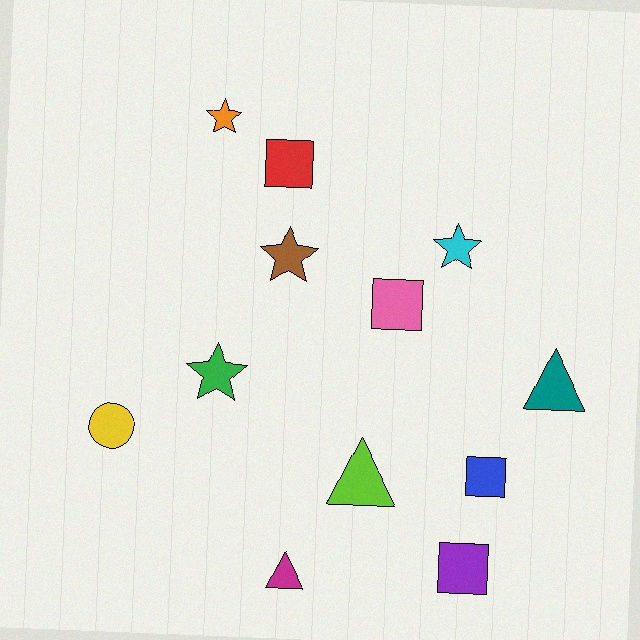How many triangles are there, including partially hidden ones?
There are 3 triangles.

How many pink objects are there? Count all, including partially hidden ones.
There is 1 pink object.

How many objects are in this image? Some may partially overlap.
There are 12 objects.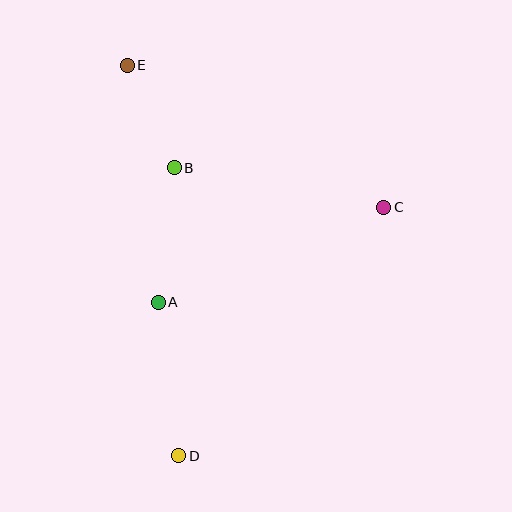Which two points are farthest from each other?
Points D and E are farthest from each other.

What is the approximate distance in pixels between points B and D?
The distance between B and D is approximately 288 pixels.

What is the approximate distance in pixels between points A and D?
The distance between A and D is approximately 155 pixels.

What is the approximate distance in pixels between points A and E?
The distance between A and E is approximately 239 pixels.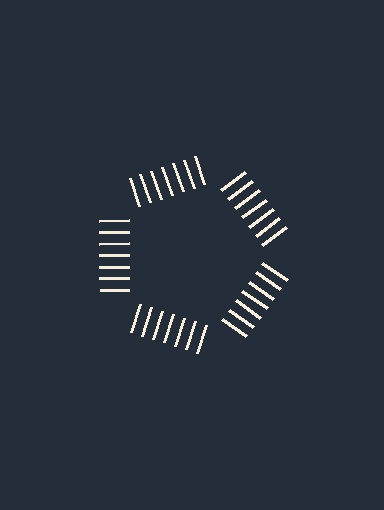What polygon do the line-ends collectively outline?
An illusory pentagon — the line segments terminate on its edges but no continuous stroke is drawn.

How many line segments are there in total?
35 — 7 along each of the 5 edges.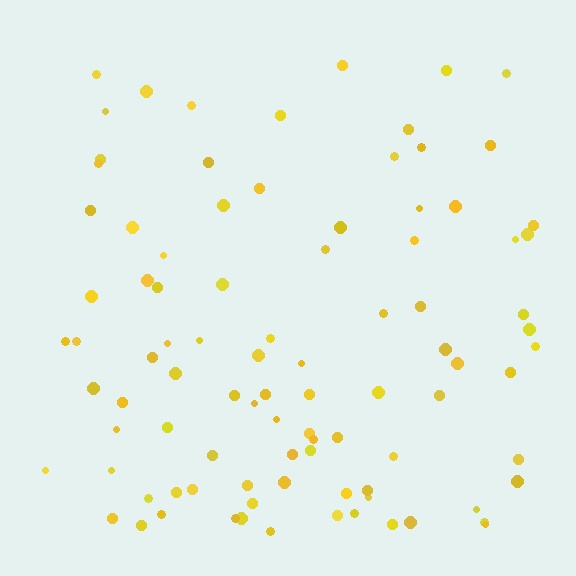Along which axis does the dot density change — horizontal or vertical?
Vertical.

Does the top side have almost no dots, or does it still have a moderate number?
Still a moderate number, just noticeably fewer than the bottom.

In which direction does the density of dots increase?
From top to bottom, with the bottom side densest.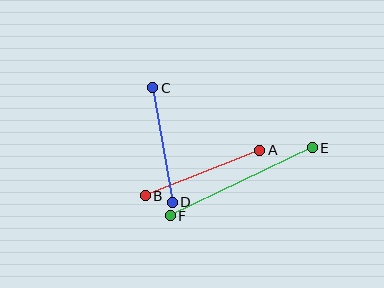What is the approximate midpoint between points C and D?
The midpoint is at approximately (163, 145) pixels.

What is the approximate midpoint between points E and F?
The midpoint is at approximately (241, 182) pixels.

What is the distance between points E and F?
The distance is approximately 157 pixels.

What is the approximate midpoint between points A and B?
The midpoint is at approximately (202, 173) pixels.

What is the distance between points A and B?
The distance is approximately 124 pixels.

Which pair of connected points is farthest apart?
Points E and F are farthest apart.